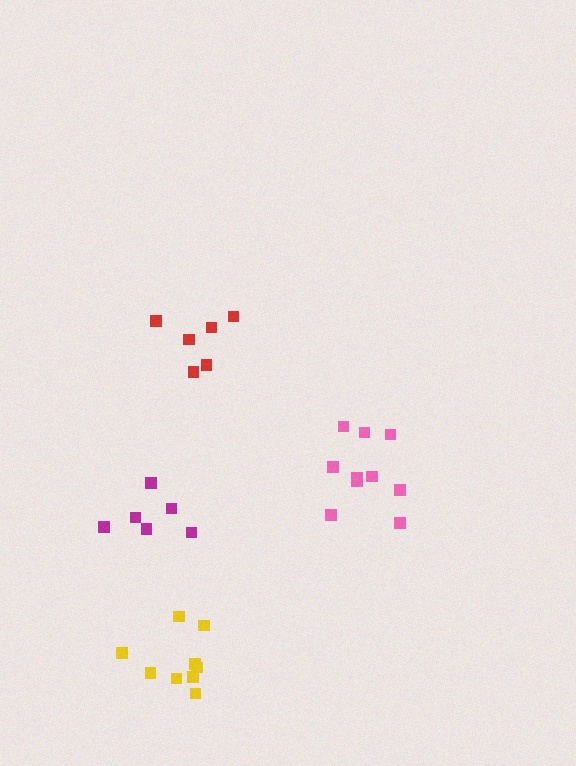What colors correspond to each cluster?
The clusters are colored: pink, yellow, magenta, red.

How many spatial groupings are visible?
There are 4 spatial groupings.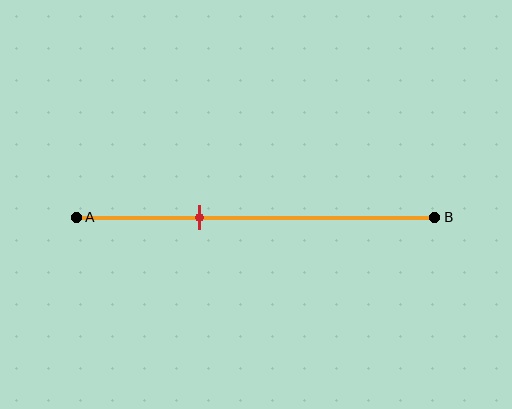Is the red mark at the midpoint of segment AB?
No, the mark is at about 35% from A, not at the 50% midpoint.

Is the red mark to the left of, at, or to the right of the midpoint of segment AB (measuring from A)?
The red mark is to the left of the midpoint of segment AB.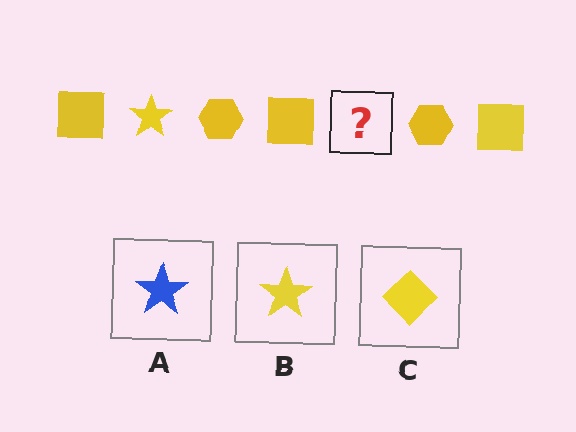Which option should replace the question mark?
Option B.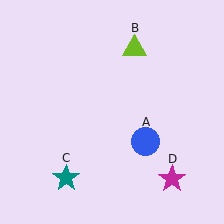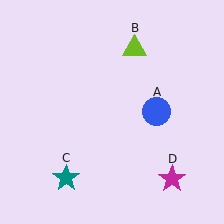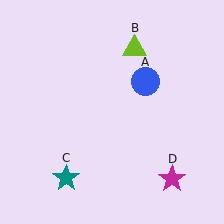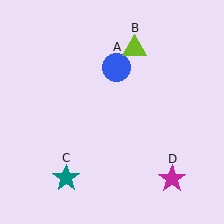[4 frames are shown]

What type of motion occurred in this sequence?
The blue circle (object A) rotated counterclockwise around the center of the scene.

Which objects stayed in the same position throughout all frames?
Lime triangle (object B) and teal star (object C) and magenta star (object D) remained stationary.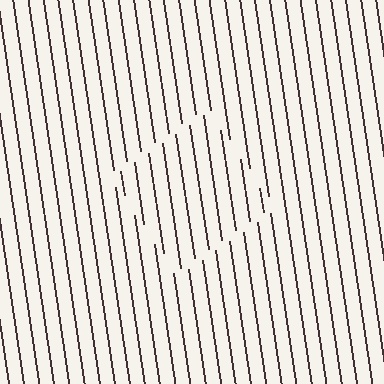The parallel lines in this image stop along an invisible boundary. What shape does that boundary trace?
An illusory square. The interior of the shape contains the same grating, shifted by half a period — the contour is defined by the phase discontinuity where line-ends from the inner and outer gratings abut.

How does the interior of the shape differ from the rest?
The interior of the shape contains the same grating, shifted by half a period — the contour is defined by the phase discontinuity where line-ends from the inner and outer gratings abut.